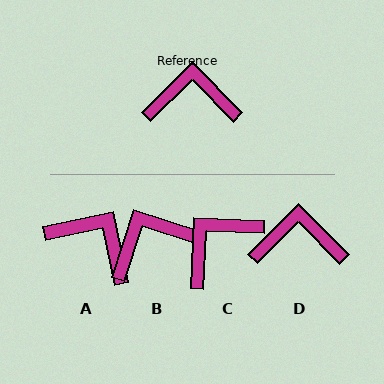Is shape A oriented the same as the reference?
No, it is off by about 33 degrees.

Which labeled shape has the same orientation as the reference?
D.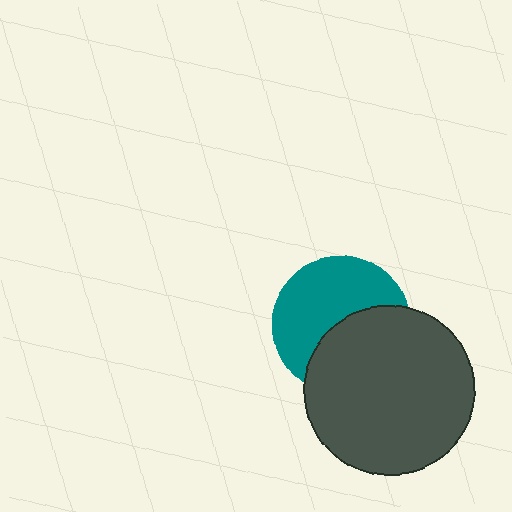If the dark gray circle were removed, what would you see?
You would see the complete teal circle.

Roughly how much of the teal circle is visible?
About half of it is visible (roughly 55%).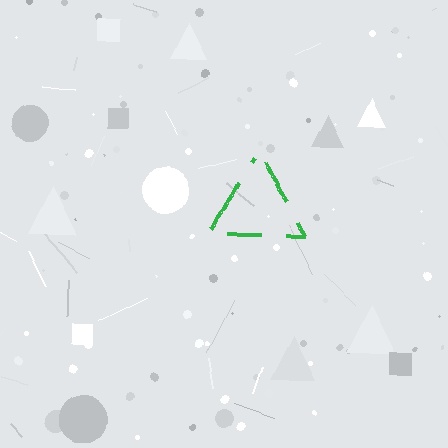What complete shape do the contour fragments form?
The contour fragments form a triangle.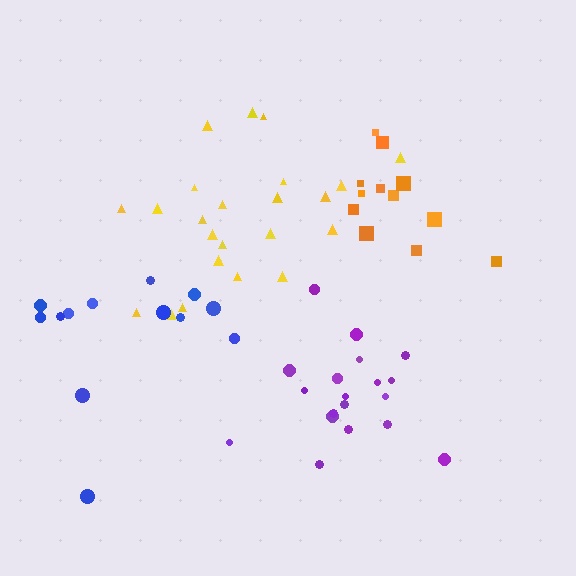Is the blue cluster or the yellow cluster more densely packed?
Yellow.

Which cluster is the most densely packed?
Orange.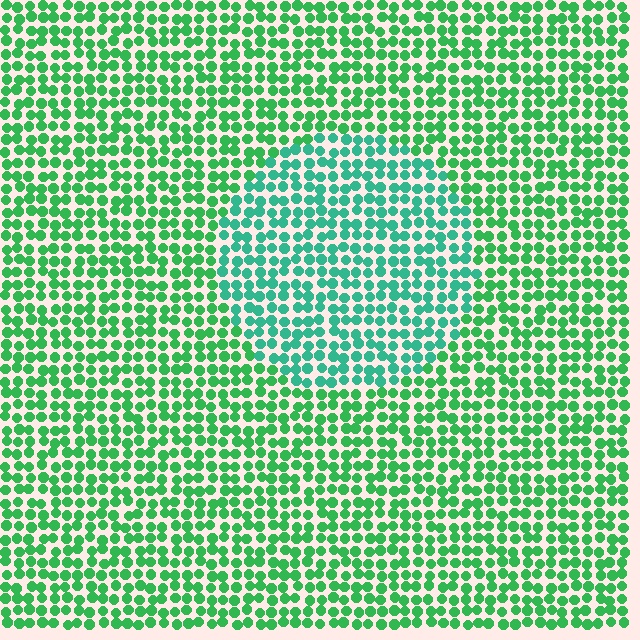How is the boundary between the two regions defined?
The boundary is defined purely by a slight shift in hue (about 28 degrees). Spacing, size, and orientation are identical on both sides.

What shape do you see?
I see a circle.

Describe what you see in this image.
The image is filled with small green elements in a uniform arrangement. A circle-shaped region is visible where the elements are tinted to a slightly different hue, forming a subtle color boundary.